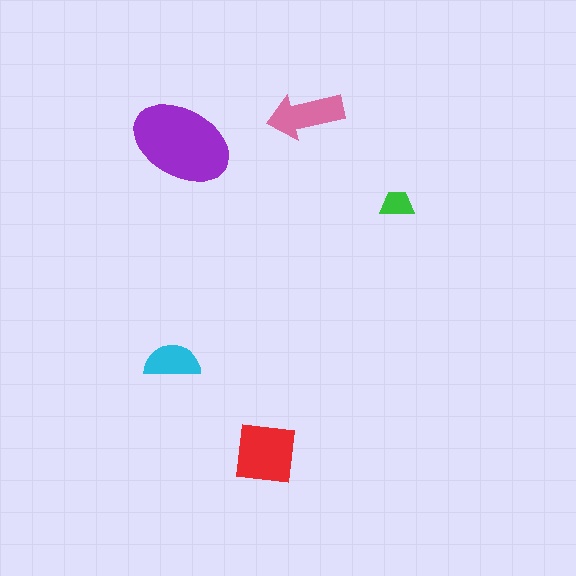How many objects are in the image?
There are 5 objects in the image.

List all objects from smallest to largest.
The green trapezoid, the cyan semicircle, the pink arrow, the red square, the purple ellipse.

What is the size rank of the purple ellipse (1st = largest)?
1st.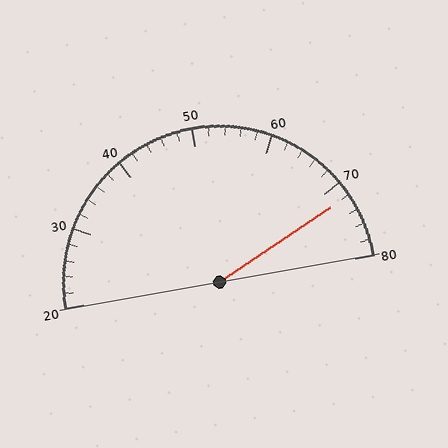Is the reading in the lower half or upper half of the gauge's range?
The reading is in the upper half of the range (20 to 80).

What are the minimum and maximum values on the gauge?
The gauge ranges from 20 to 80.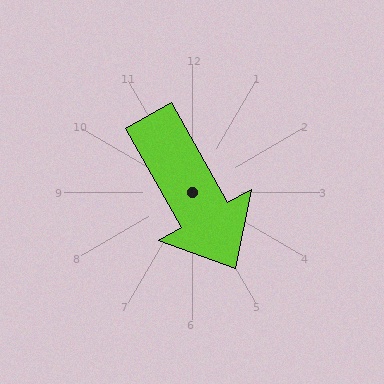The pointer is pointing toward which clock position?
Roughly 5 o'clock.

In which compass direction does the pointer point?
Southeast.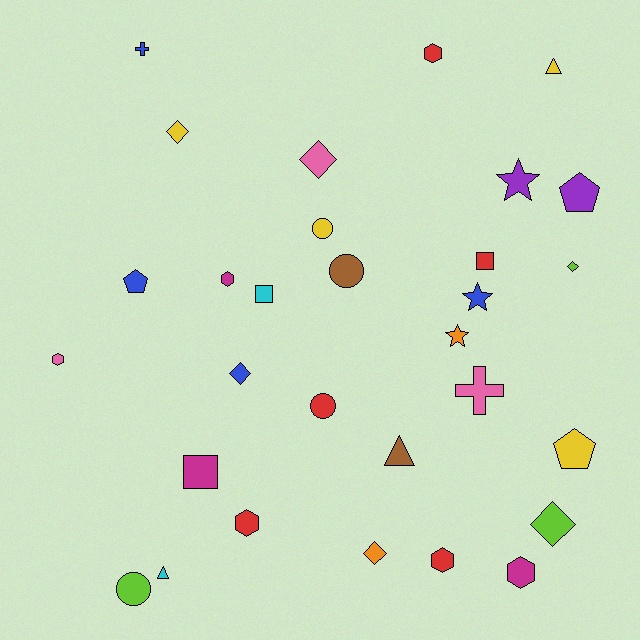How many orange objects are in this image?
There are 2 orange objects.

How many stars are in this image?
There are 3 stars.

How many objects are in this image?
There are 30 objects.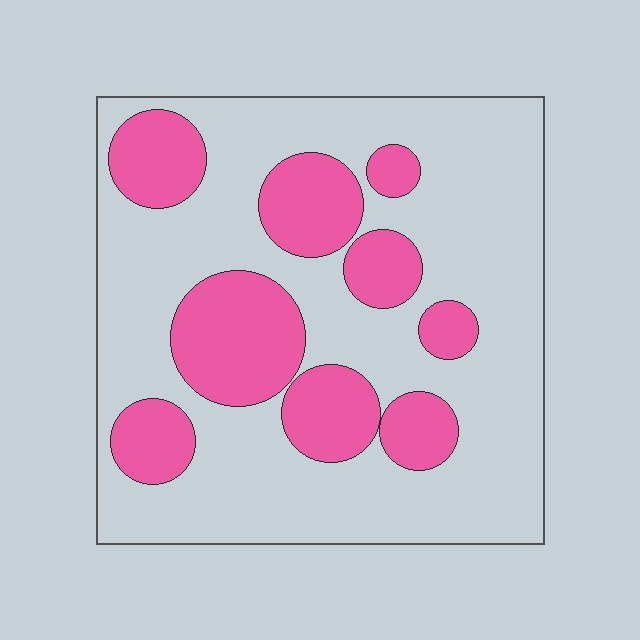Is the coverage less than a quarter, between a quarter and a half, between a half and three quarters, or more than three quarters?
Between a quarter and a half.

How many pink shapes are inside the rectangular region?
9.